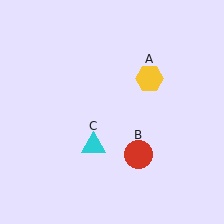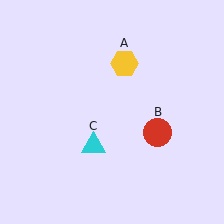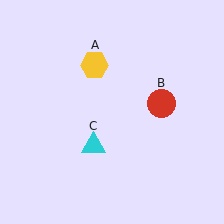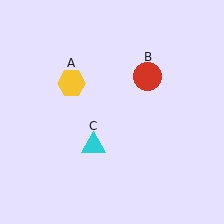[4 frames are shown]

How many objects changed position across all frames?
2 objects changed position: yellow hexagon (object A), red circle (object B).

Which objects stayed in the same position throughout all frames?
Cyan triangle (object C) remained stationary.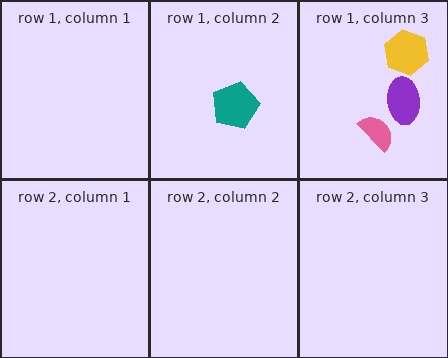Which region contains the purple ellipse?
The row 1, column 3 region.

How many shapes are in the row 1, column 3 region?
3.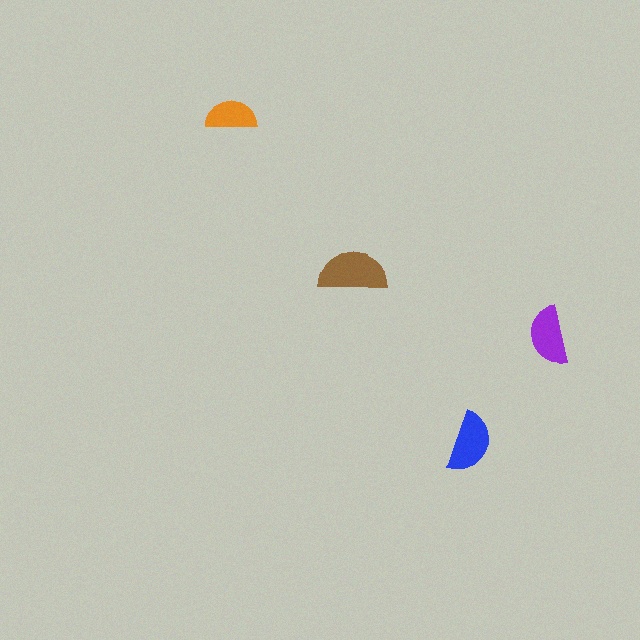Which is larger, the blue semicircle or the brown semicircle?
The brown one.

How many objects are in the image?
There are 4 objects in the image.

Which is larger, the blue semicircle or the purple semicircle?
The blue one.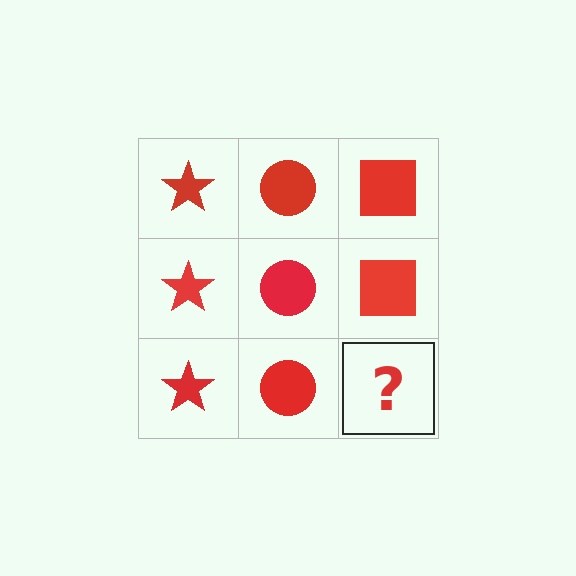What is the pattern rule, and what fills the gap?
The rule is that each column has a consistent shape. The gap should be filled with a red square.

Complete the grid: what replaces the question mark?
The question mark should be replaced with a red square.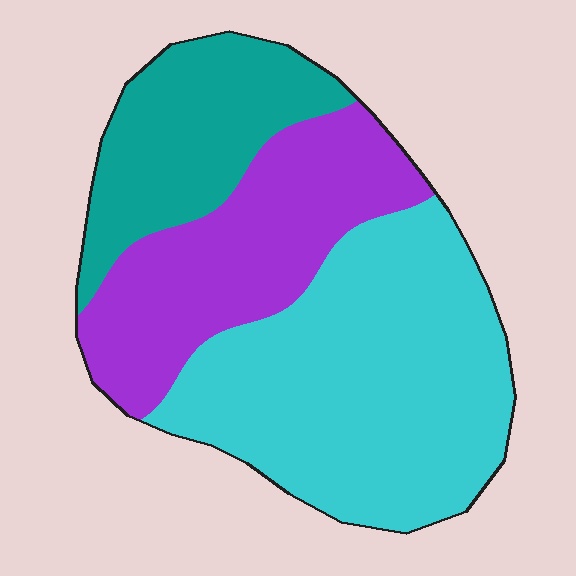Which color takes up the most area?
Cyan, at roughly 50%.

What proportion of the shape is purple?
Purple covers 30% of the shape.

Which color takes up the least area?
Teal, at roughly 20%.